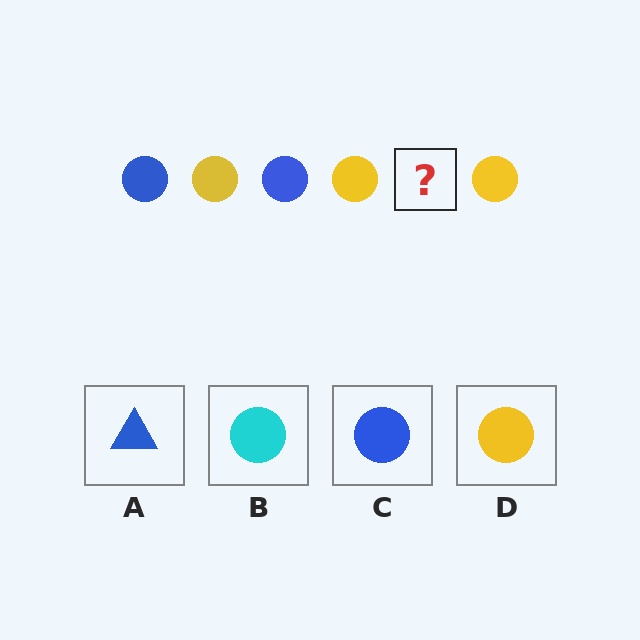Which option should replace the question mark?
Option C.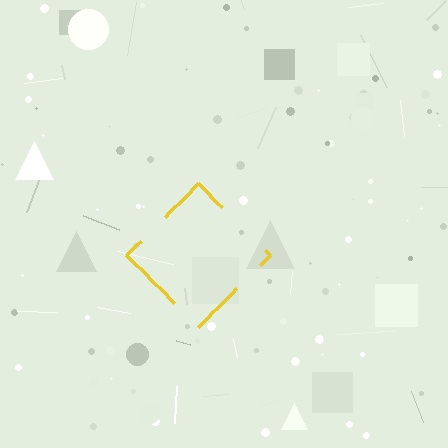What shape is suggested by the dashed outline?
The dashed outline suggests a diamond.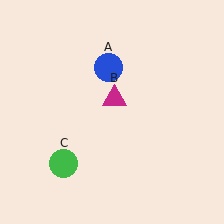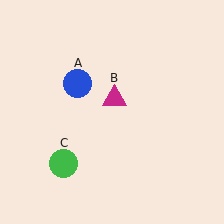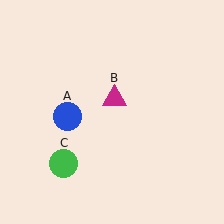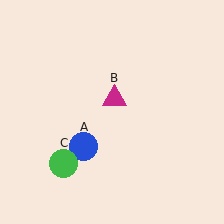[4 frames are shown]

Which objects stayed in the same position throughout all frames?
Magenta triangle (object B) and green circle (object C) remained stationary.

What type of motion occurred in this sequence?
The blue circle (object A) rotated counterclockwise around the center of the scene.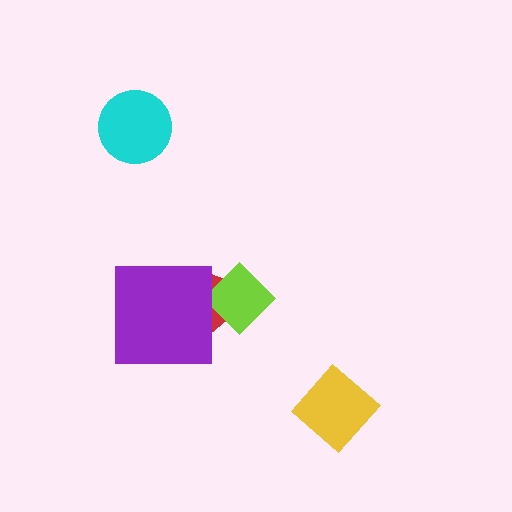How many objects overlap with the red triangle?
2 objects overlap with the red triangle.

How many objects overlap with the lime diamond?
1 object overlaps with the lime diamond.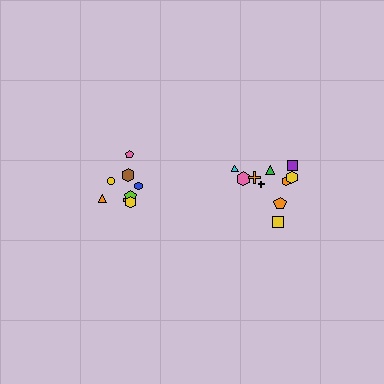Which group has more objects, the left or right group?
The right group.